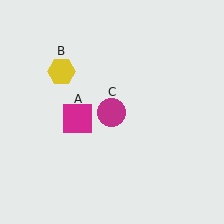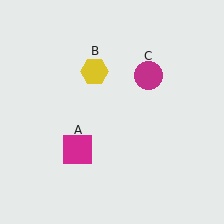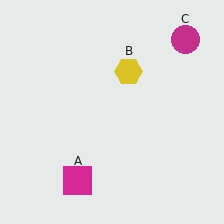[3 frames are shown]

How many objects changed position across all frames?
3 objects changed position: magenta square (object A), yellow hexagon (object B), magenta circle (object C).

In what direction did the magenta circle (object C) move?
The magenta circle (object C) moved up and to the right.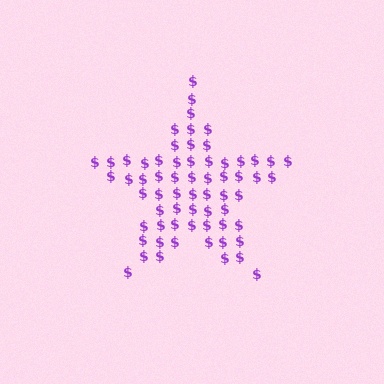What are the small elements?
The small elements are dollar signs.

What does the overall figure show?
The overall figure shows a star.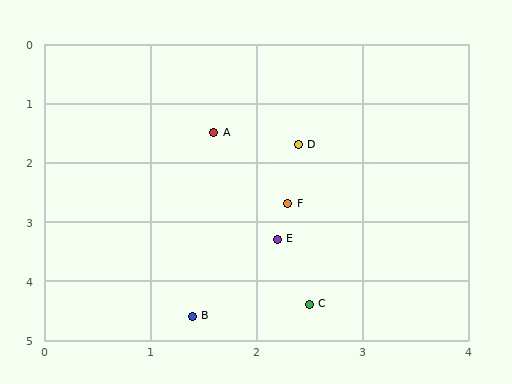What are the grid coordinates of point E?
Point E is at approximately (2.2, 3.3).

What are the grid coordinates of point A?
Point A is at approximately (1.6, 1.5).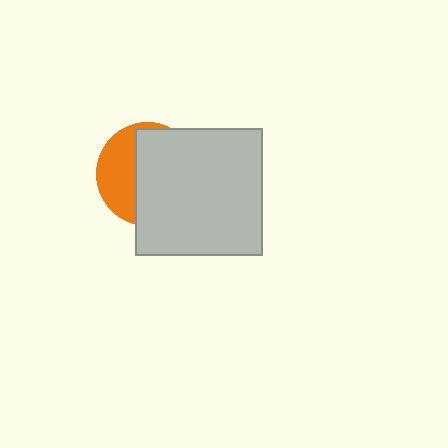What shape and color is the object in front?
The object in front is a light gray square.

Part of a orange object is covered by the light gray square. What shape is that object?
It is a circle.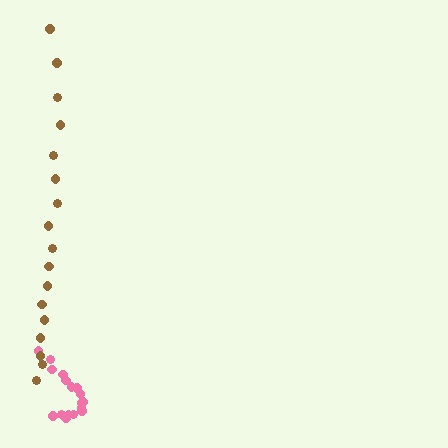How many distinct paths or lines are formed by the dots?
There are 2 distinct paths.